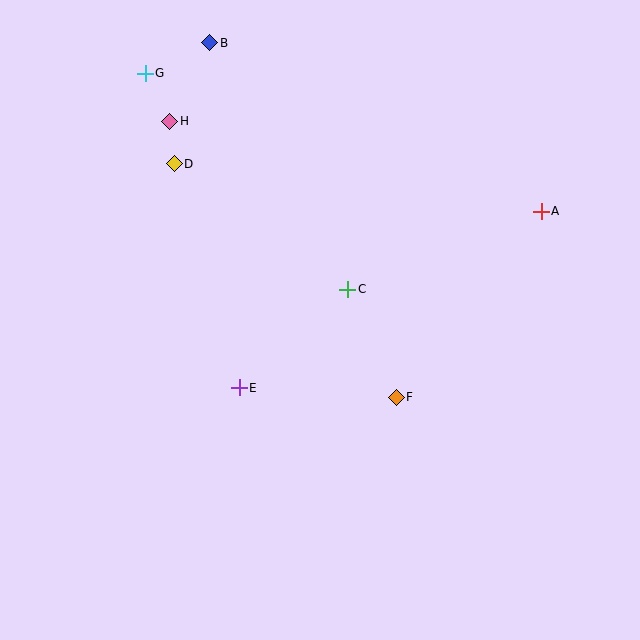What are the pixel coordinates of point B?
Point B is at (210, 43).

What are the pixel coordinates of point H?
Point H is at (170, 121).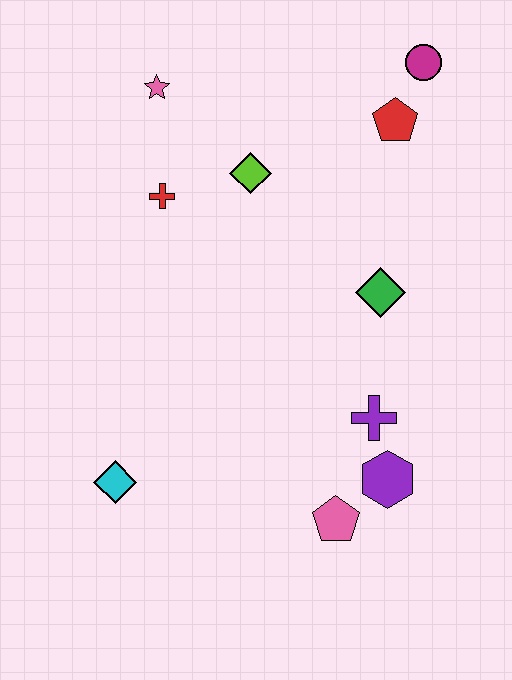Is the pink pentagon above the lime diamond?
No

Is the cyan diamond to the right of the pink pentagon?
No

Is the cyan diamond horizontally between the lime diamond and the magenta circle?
No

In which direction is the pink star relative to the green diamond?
The pink star is to the left of the green diamond.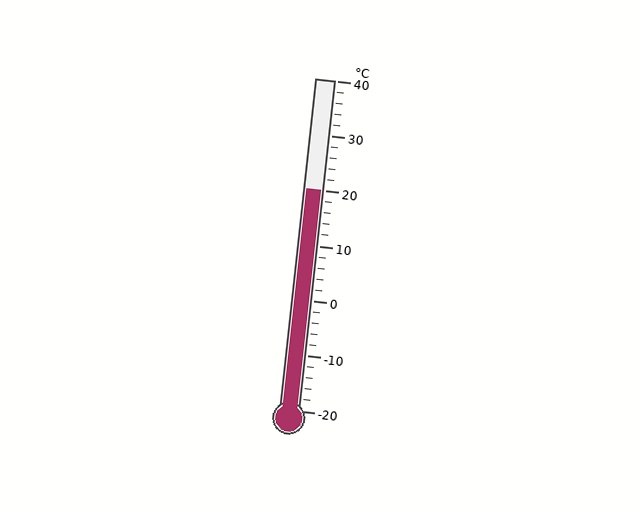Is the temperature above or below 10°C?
The temperature is above 10°C.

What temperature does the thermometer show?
The thermometer shows approximately 20°C.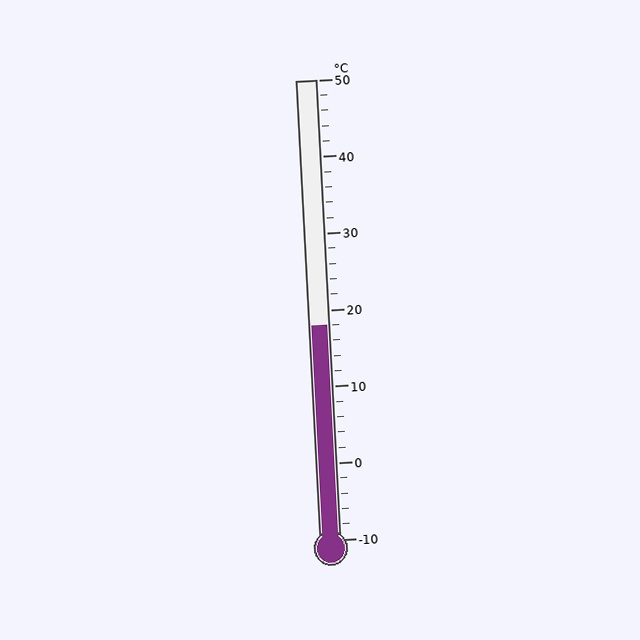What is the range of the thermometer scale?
The thermometer scale ranges from -10°C to 50°C.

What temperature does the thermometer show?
The thermometer shows approximately 18°C.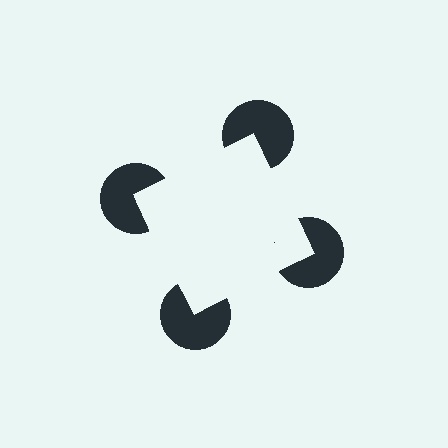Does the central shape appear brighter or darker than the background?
It typically appears slightly brighter than the background, even though no actual brightness change is drawn.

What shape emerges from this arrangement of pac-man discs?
An illusory square — its edges are inferred from the aligned wedge cuts in the pac-man discs, not physically drawn.